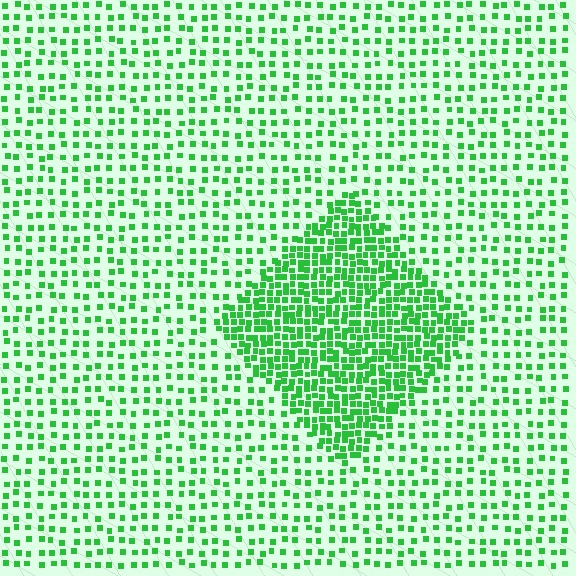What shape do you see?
I see a diamond.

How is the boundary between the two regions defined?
The boundary is defined by a change in element density (approximately 2.5x ratio). All elements are the same color, size, and shape.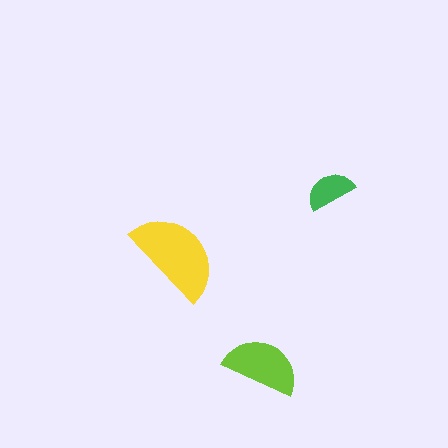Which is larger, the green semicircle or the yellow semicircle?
The yellow one.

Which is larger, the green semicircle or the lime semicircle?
The lime one.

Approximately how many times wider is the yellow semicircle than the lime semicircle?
About 1.5 times wider.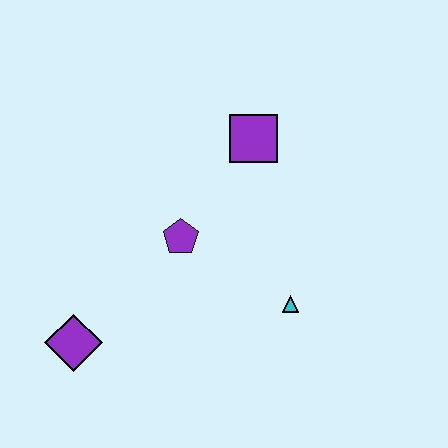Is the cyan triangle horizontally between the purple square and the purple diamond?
No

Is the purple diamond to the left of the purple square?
Yes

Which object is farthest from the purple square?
The purple diamond is farthest from the purple square.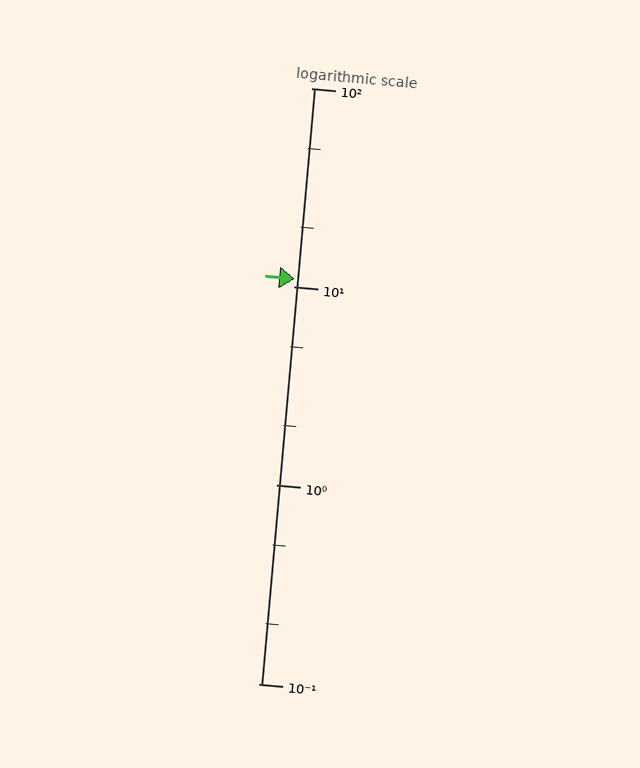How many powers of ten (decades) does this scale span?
The scale spans 3 decades, from 0.1 to 100.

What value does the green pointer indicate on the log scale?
The pointer indicates approximately 11.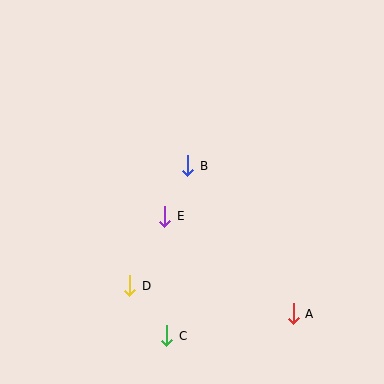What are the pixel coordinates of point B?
Point B is at (188, 166).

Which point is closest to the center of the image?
Point B at (188, 166) is closest to the center.